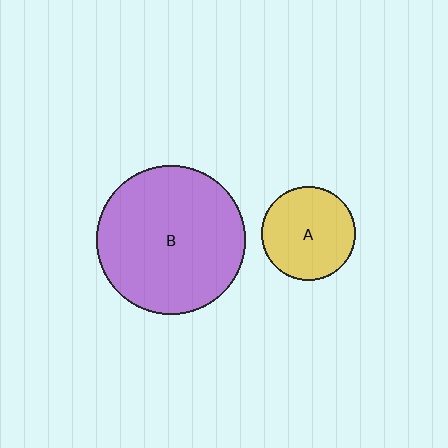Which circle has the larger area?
Circle B (purple).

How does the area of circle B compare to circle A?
Approximately 2.5 times.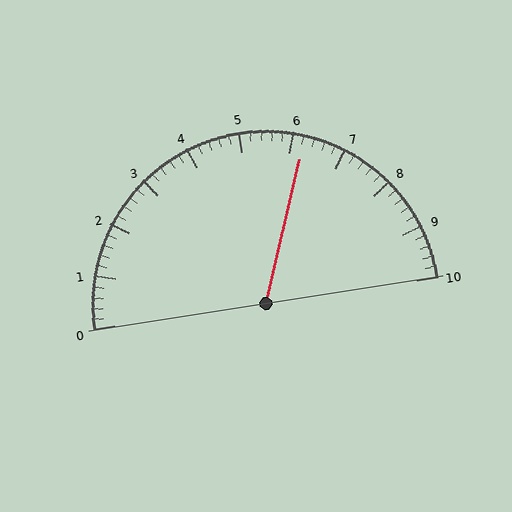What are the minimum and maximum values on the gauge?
The gauge ranges from 0 to 10.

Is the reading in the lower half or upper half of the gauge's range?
The reading is in the upper half of the range (0 to 10).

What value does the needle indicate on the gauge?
The needle indicates approximately 6.2.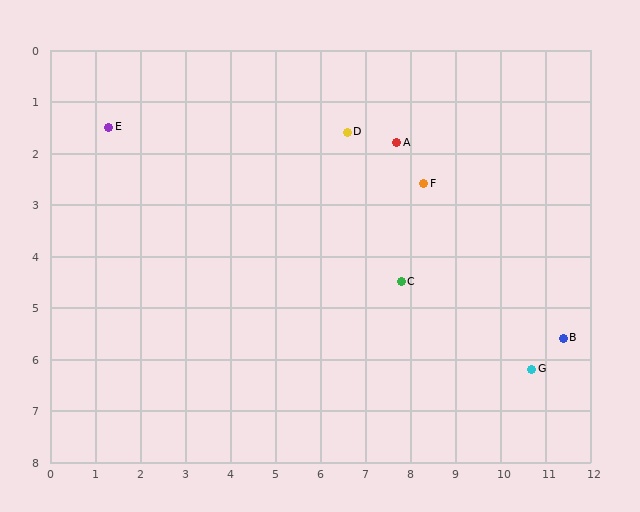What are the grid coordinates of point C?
Point C is at approximately (7.8, 4.5).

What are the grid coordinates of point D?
Point D is at approximately (6.6, 1.6).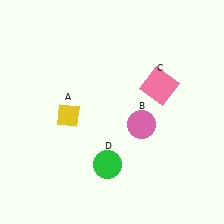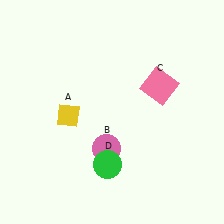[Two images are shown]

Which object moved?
The pink circle (B) moved left.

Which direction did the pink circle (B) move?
The pink circle (B) moved left.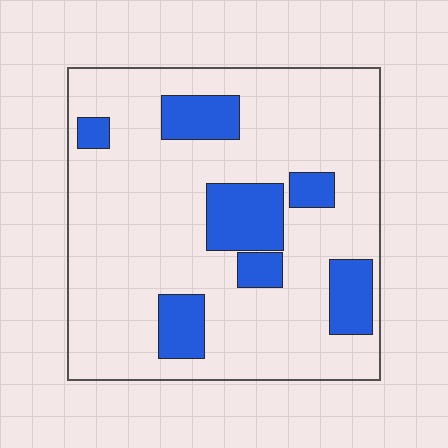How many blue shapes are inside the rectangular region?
7.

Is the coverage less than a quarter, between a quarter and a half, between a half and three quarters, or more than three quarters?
Less than a quarter.